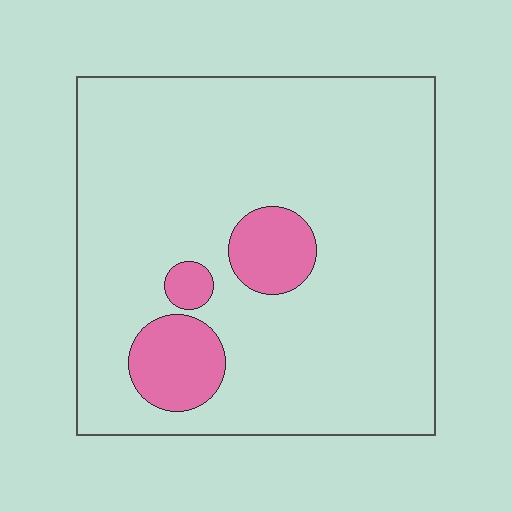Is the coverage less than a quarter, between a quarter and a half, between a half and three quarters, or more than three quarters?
Less than a quarter.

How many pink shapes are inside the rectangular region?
3.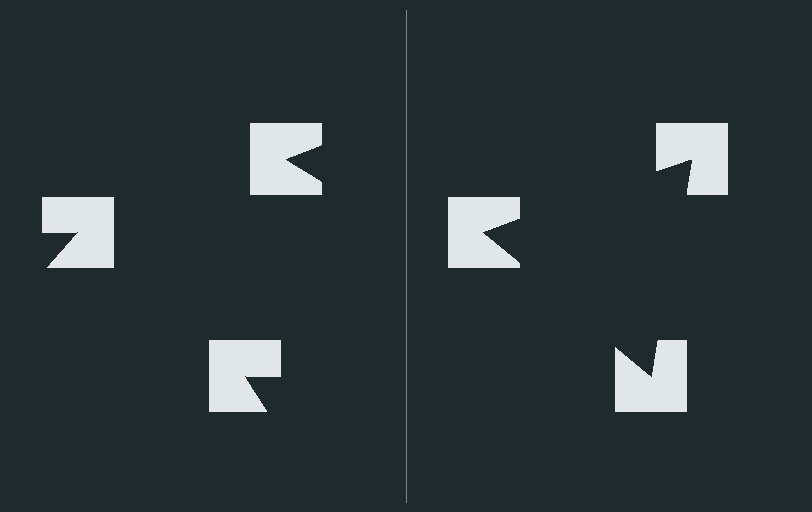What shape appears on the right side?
An illusory triangle.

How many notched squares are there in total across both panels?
6 — 3 on each side.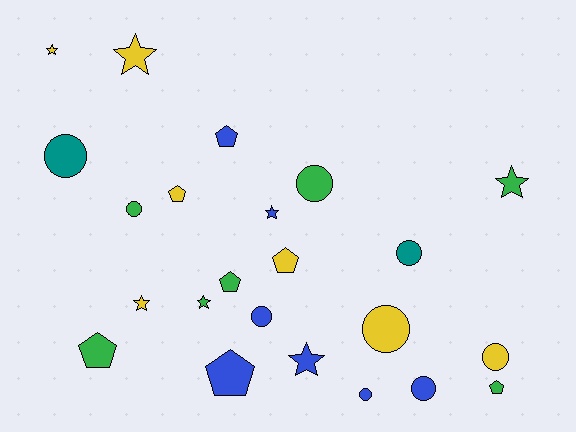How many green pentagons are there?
There are 3 green pentagons.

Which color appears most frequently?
Green, with 7 objects.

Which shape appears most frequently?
Circle, with 9 objects.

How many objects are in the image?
There are 23 objects.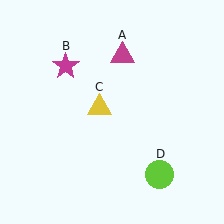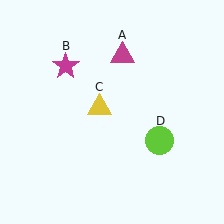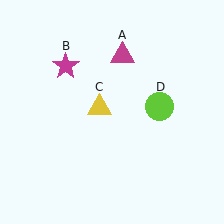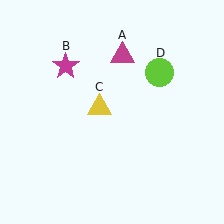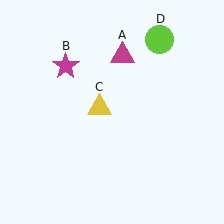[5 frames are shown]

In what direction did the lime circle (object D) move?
The lime circle (object D) moved up.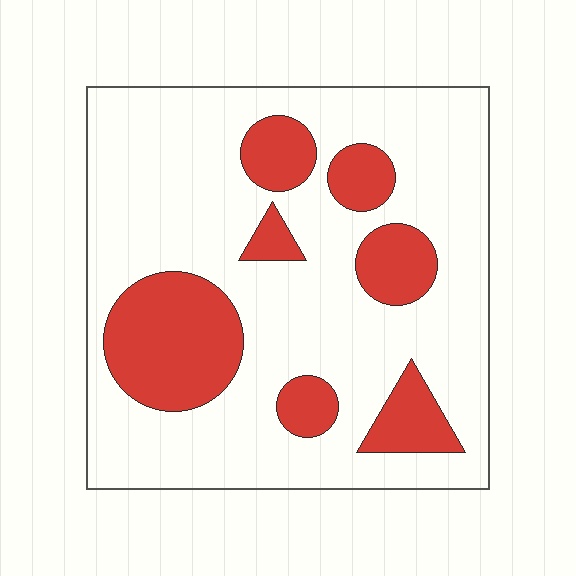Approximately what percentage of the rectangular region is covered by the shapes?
Approximately 25%.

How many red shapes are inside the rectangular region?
7.